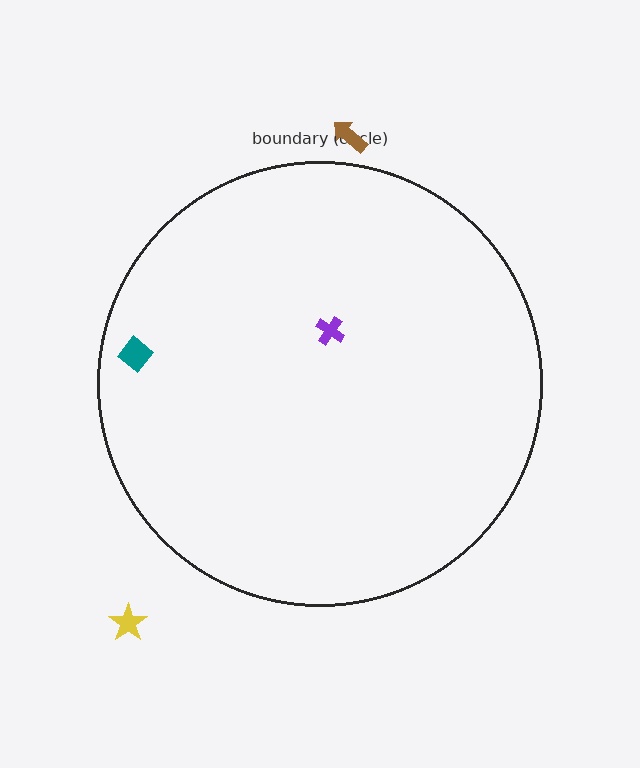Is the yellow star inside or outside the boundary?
Outside.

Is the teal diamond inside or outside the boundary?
Inside.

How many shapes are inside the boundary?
2 inside, 2 outside.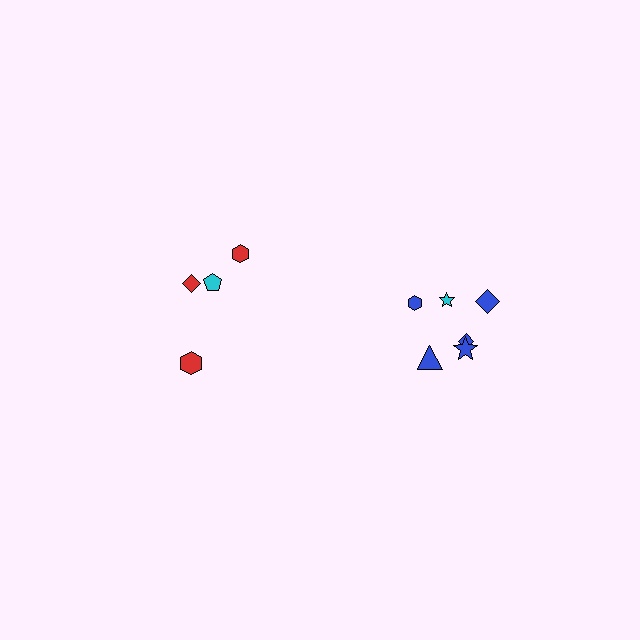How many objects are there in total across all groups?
There are 10 objects.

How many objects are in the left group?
There are 4 objects.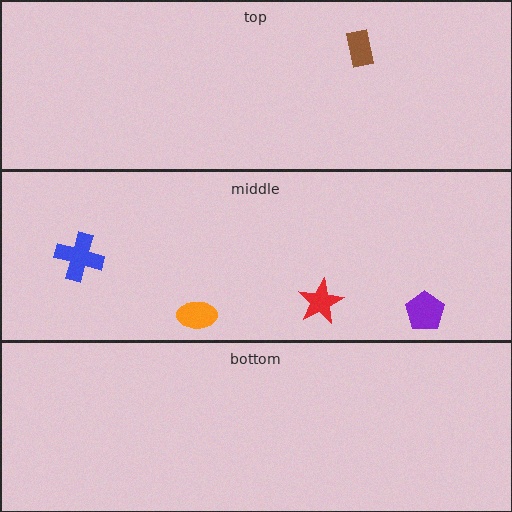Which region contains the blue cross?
The middle region.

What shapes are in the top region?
The brown rectangle.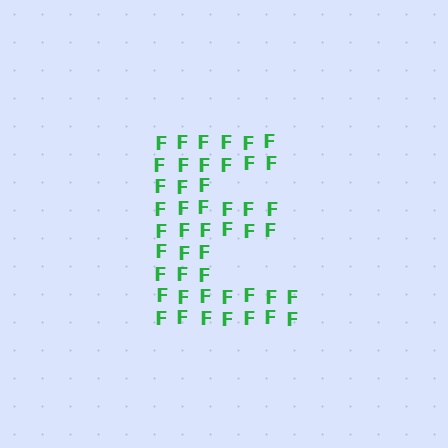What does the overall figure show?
The overall figure shows the letter E.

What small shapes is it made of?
It is made of small letter F's.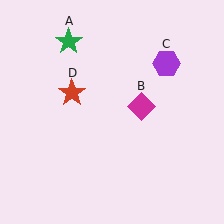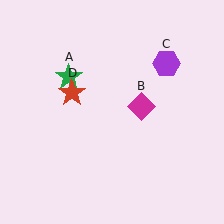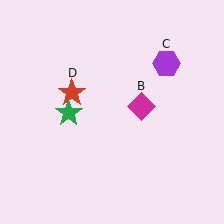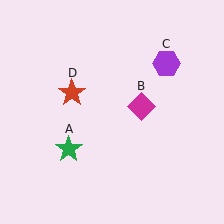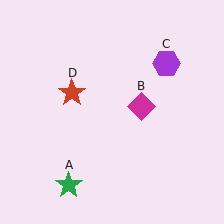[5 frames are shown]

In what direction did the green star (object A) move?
The green star (object A) moved down.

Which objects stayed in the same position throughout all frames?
Magenta diamond (object B) and purple hexagon (object C) and red star (object D) remained stationary.